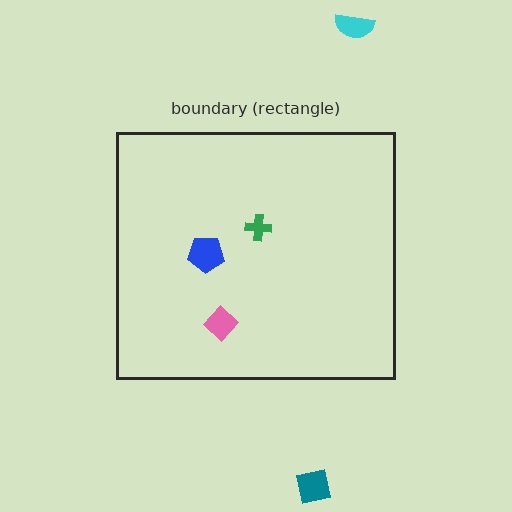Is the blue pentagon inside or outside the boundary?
Inside.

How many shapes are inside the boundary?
3 inside, 2 outside.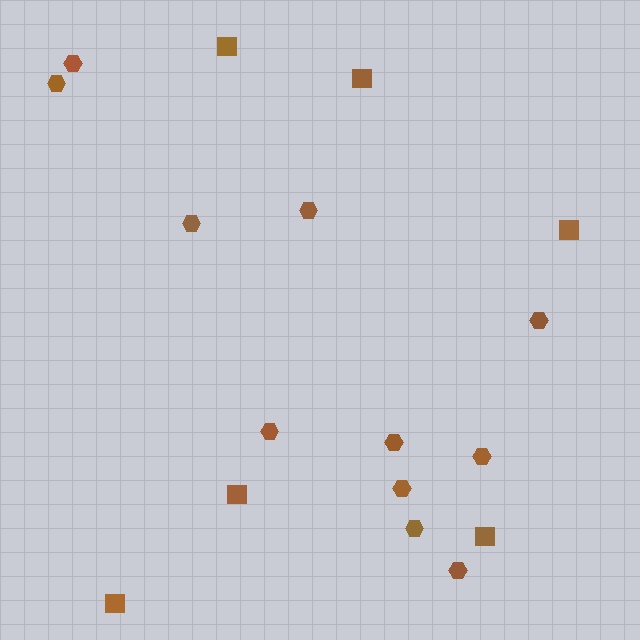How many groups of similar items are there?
There are 2 groups: one group of squares (6) and one group of hexagons (11).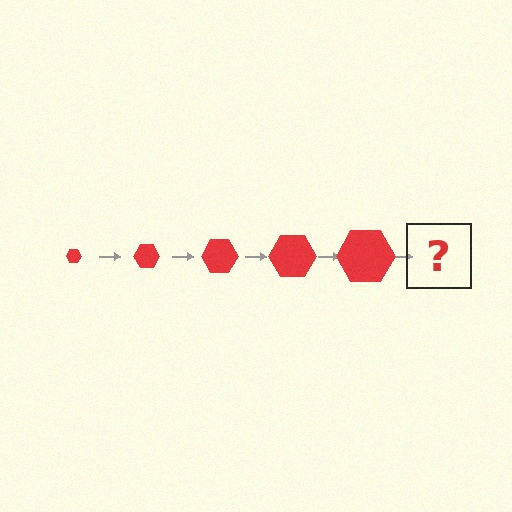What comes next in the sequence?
The next element should be a red hexagon, larger than the previous one.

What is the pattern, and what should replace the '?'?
The pattern is that the hexagon gets progressively larger each step. The '?' should be a red hexagon, larger than the previous one.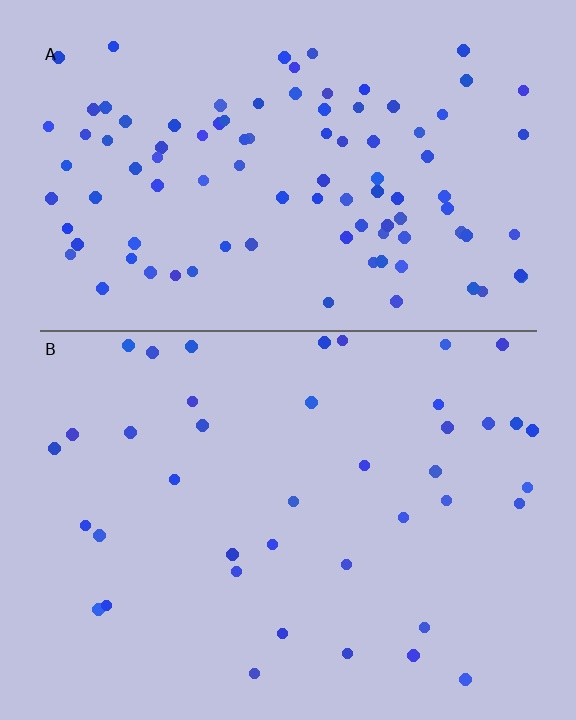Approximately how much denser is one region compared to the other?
Approximately 2.5× — region A over region B.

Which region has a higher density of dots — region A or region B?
A (the top).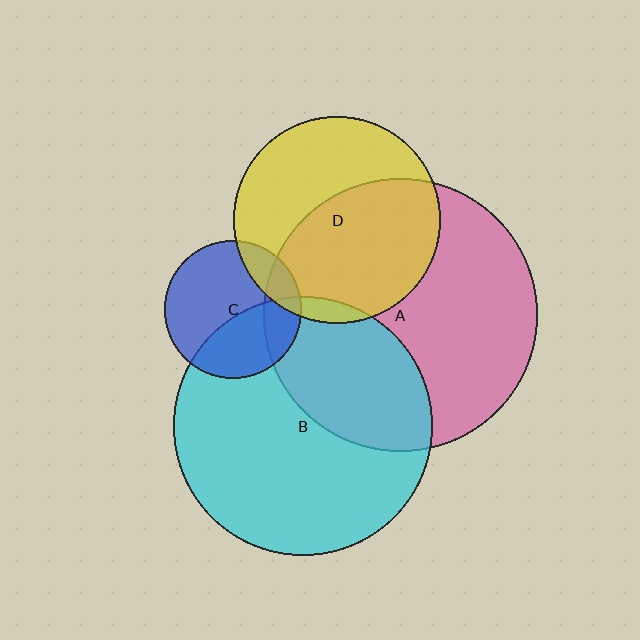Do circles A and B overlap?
Yes.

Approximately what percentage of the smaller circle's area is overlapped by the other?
Approximately 35%.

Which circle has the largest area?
Circle A (pink).